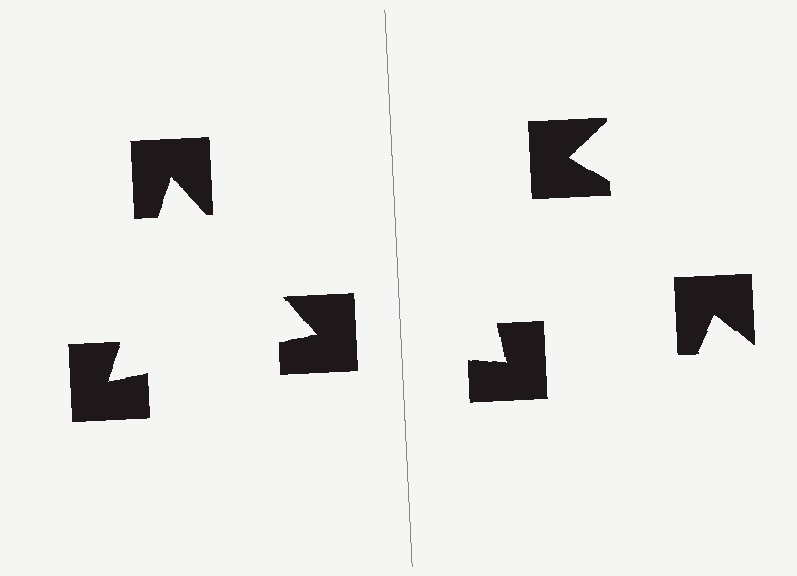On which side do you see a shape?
An illusory triangle appears on the left side. On the right side the wedge cuts are rotated, so no coherent shape forms.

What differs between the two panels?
The notched squares are positioned identically on both sides; only the wedge orientations differ. On the left they align to a triangle; on the right they are misaligned.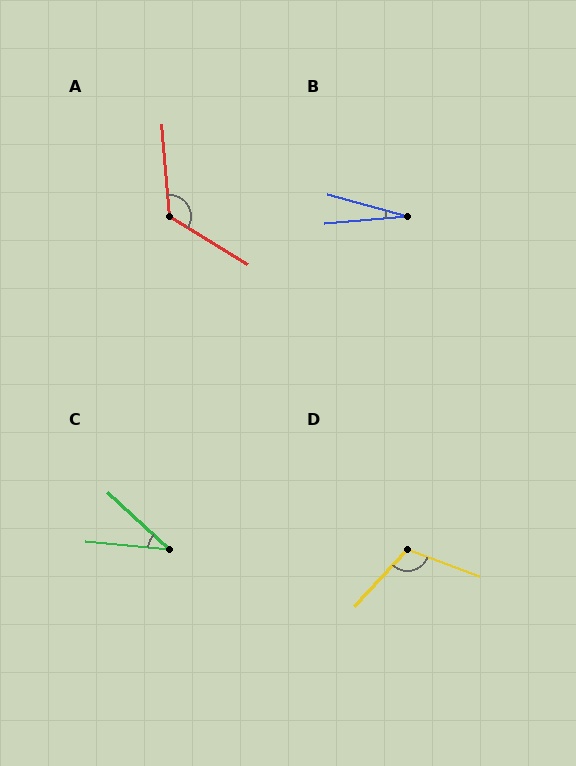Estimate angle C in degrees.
Approximately 37 degrees.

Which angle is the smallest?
B, at approximately 20 degrees.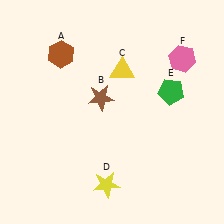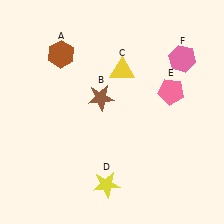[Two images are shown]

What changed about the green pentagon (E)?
In Image 1, E is green. In Image 2, it changed to pink.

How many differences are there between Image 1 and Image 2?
There is 1 difference between the two images.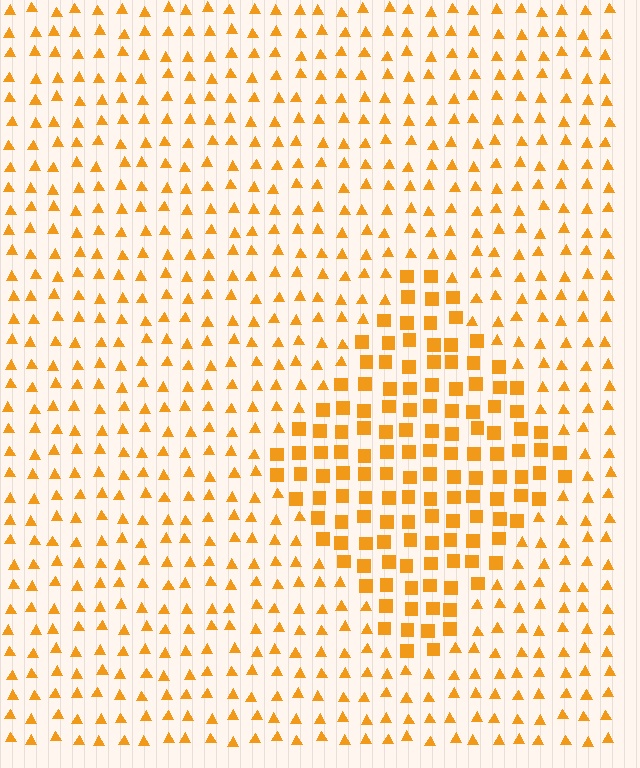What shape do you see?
I see a diamond.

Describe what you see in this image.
The image is filled with small orange elements arranged in a uniform grid. A diamond-shaped region contains squares, while the surrounding area contains triangles. The boundary is defined purely by the change in element shape.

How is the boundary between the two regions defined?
The boundary is defined by a change in element shape: squares inside vs. triangles outside. All elements share the same color and spacing.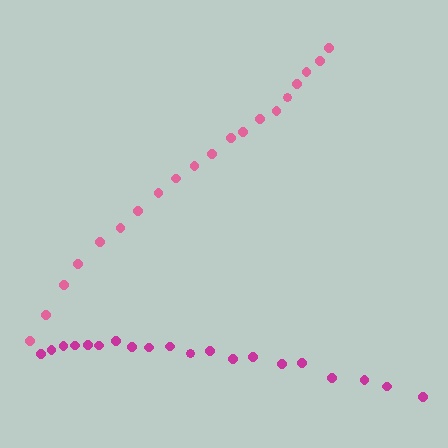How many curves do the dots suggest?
There are 2 distinct paths.